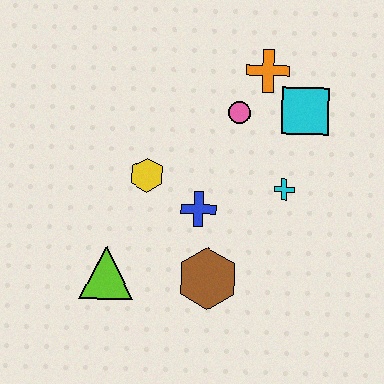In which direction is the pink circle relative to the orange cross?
The pink circle is below the orange cross.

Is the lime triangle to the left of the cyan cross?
Yes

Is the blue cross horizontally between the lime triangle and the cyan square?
Yes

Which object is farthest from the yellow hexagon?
The cyan square is farthest from the yellow hexagon.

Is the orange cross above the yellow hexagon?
Yes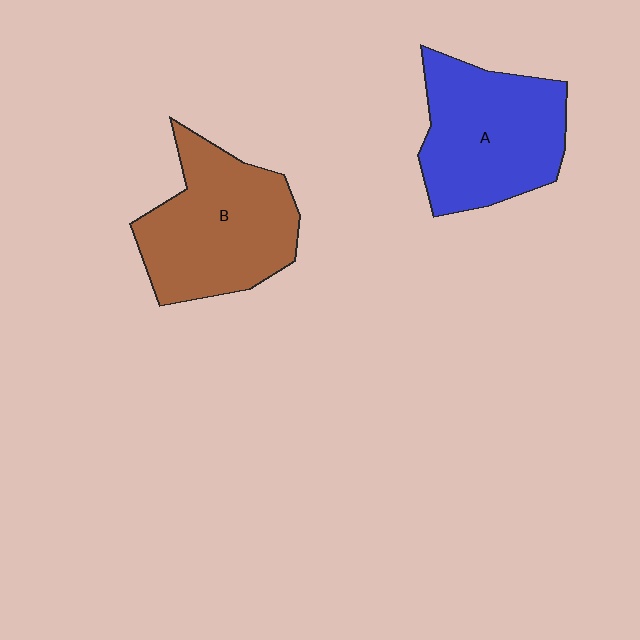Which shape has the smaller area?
Shape A (blue).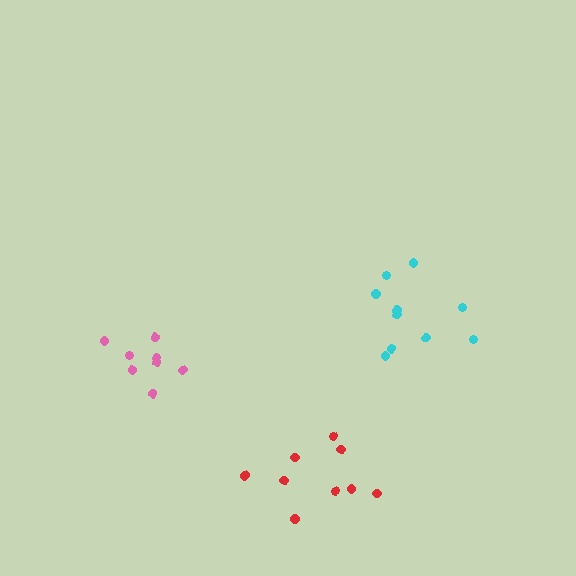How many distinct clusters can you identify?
There are 3 distinct clusters.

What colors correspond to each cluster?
The clusters are colored: pink, cyan, red.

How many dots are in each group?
Group 1: 8 dots, Group 2: 10 dots, Group 3: 9 dots (27 total).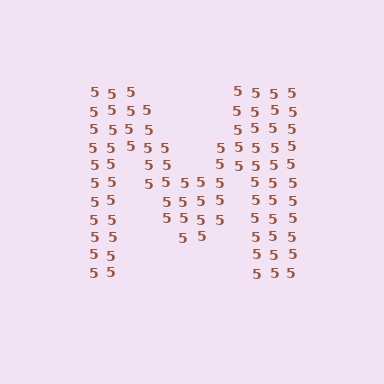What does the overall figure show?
The overall figure shows the letter M.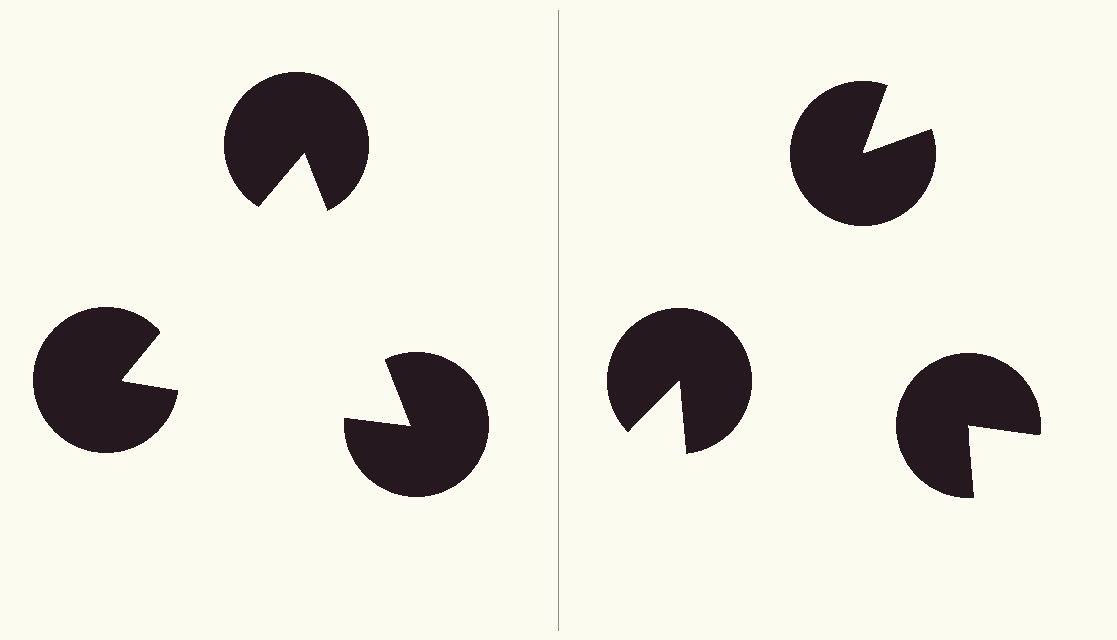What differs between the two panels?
The pac-man discs are positioned identically on both sides; only the wedge orientations differ. On the left they align to a triangle; on the right they are misaligned.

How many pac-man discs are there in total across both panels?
6 — 3 on each side.